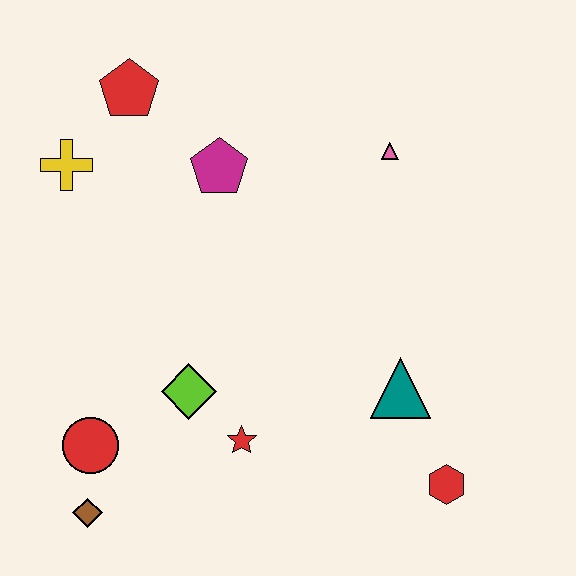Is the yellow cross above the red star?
Yes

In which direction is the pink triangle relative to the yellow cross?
The pink triangle is to the right of the yellow cross.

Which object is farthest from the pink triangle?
The brown diamond is farthest from the pink triangle.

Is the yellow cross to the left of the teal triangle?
Yes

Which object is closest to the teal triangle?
The red hexagon is closest to the teal triangle.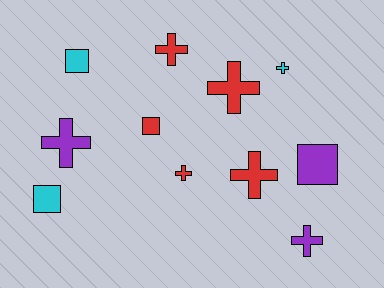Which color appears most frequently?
Red, with 5 objects.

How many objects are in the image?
There are 11 objects.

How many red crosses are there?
There are 4 red crosses.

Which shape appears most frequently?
Cross, with 7 objects.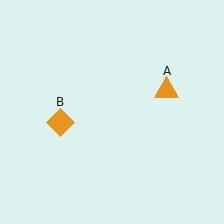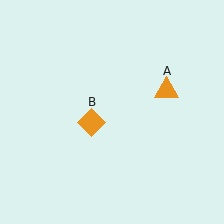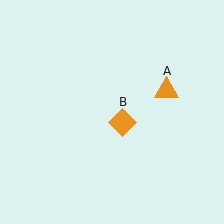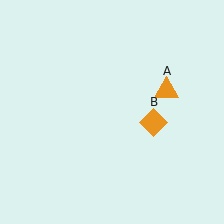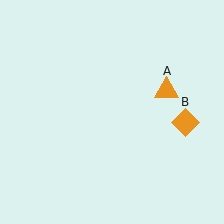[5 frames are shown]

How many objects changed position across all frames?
1 object changed position: orange diamond (object B).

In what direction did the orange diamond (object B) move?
The orange diamond (object B) moved right.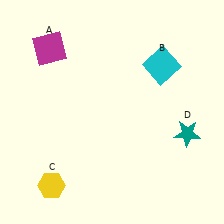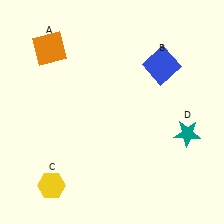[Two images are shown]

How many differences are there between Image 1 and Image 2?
There are 2 differences between the two images.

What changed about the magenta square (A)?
In Image 1, A is magenta. In Image 2, it changed to orange.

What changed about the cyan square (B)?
In Image 1, B is cyan. In Image 2, it changed to blue.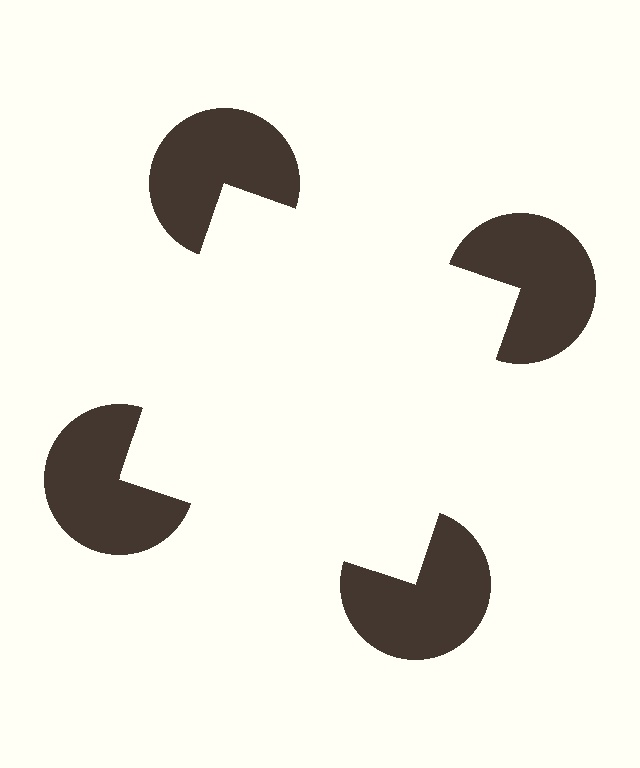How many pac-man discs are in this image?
There are 4 — one at each vertex of the illusory square.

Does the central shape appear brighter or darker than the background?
It typically appears slightly brighter than the background, even though no actual brightness change is drawn.